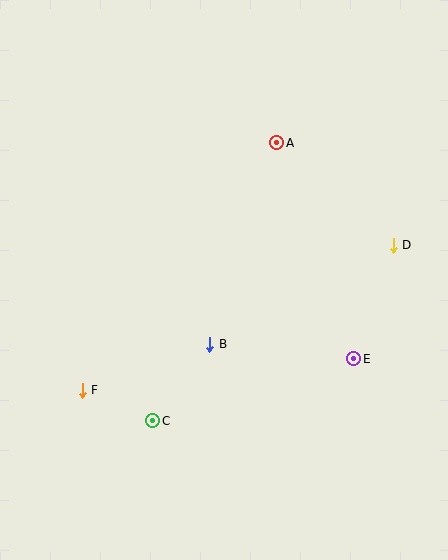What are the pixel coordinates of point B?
Point B is at (210, 344).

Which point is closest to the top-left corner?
Point A is closest to the top-left corner.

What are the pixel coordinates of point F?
Point F is at (82, 390).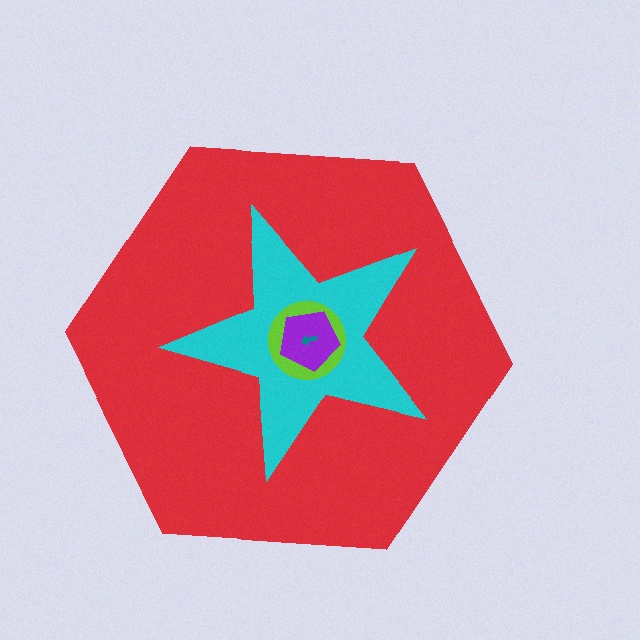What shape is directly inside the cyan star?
The lime circle.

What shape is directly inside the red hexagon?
The cyan star.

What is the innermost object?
The teal arrow.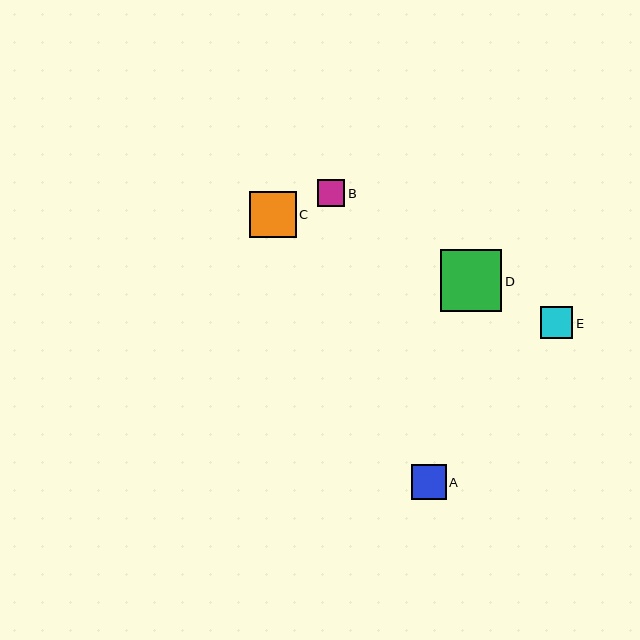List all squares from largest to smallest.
From largest to smallest: D, C, A, E, B.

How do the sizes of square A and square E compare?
Square A and square E are approximately the same size.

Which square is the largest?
Square D is the largest with a size of approximately 61 pixels.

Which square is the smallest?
Square B is the smallest with a size of approximately 27 pixels.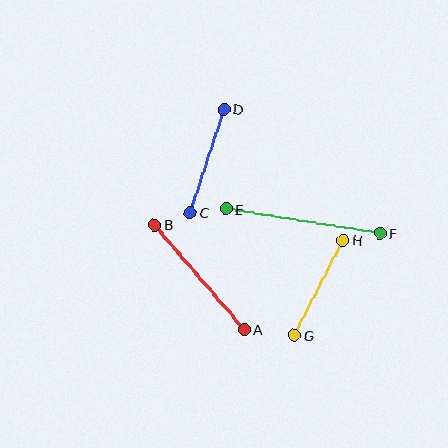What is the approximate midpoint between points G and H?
The midpoint is at approximately (319, 288) pixels.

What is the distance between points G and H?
The distance is approximately 107 pixels.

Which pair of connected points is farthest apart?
Points E and F are farthest apart.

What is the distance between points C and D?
The distance is approximately 109 pixels.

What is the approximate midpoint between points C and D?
The midpoint is at approximately (207, 161) pixels.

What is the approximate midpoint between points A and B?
The midpoint is at approximately (199, 277) pixels.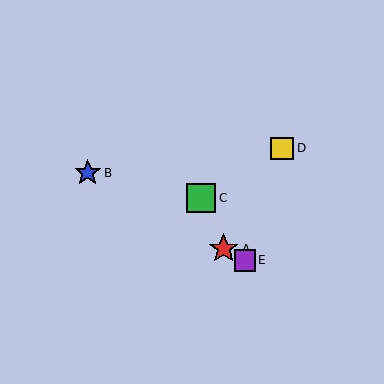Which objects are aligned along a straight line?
Objects A, B, E are aligned along a straight line.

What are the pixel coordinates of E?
Object E is at (245, 260).